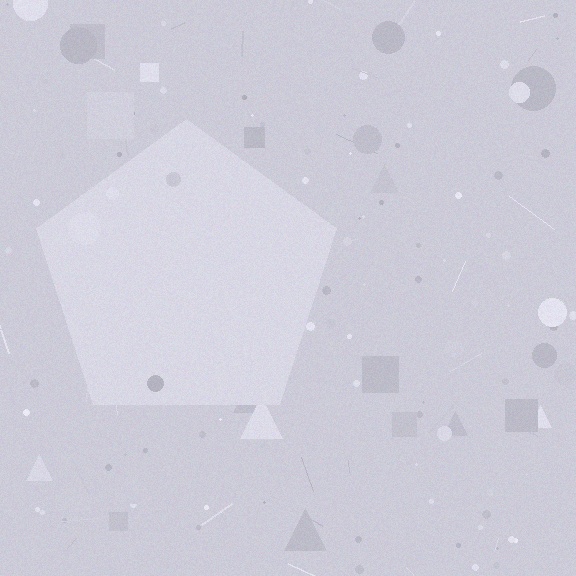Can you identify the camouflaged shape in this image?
The camouflaged shape is a pentagon.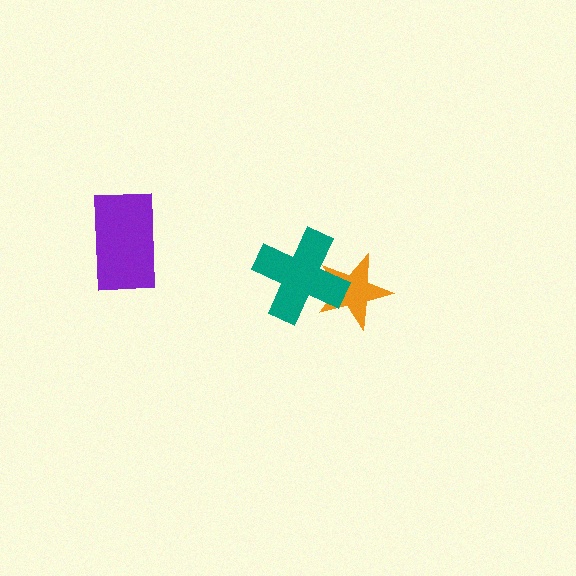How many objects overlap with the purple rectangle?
0 objects overlap with the purple rectangle.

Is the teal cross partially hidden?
No, no other shape covers it.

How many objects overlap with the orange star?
1 object overlaps with the orange star.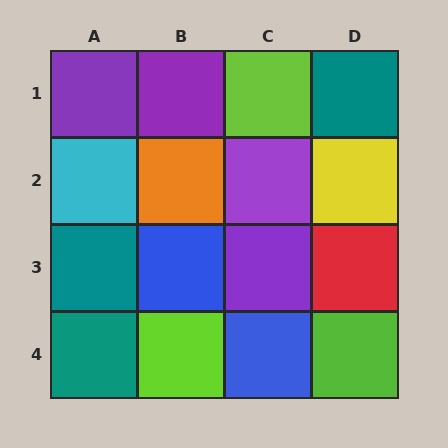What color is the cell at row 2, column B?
Orange.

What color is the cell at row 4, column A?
Teal.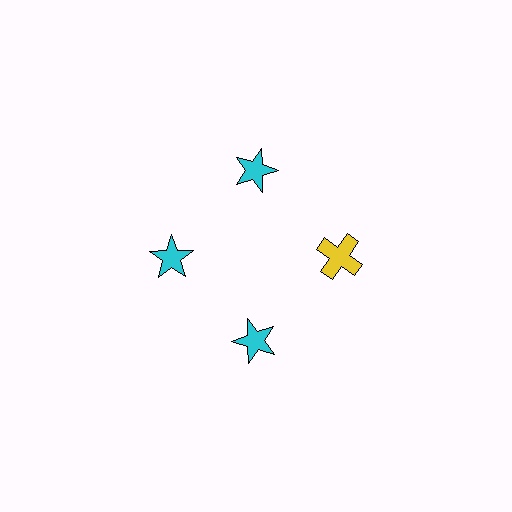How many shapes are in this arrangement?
There are 4 shapes arranged in a ring pattern.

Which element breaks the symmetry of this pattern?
The yellow cross at roughly the 3 o'clock position breaks the symmetry. All other shapes are cyan stars.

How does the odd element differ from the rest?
It differs in both color (yellow instead of cyan) and shape (cross instead of star).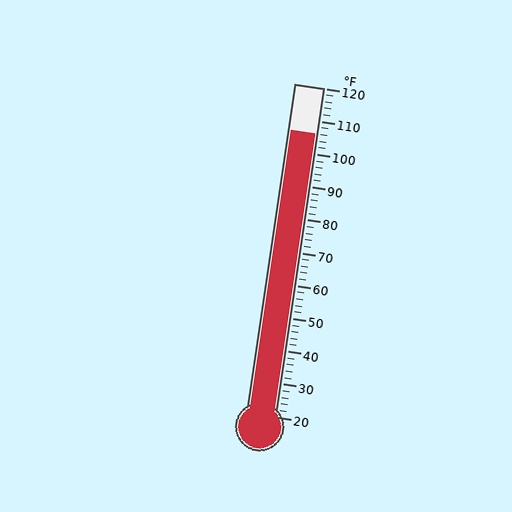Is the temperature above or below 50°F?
The temperature is above 50°F.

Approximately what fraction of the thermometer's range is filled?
The thermometer is filled to approximately 85% of its range.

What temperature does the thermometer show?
The thermometer shows approximately 106°F.